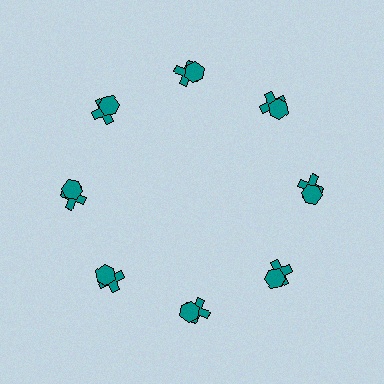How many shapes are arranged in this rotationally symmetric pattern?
There are 16 shapes, arranged in 8 groups of 2.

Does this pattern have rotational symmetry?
Yes, this pattern has 8-fold rotational symmetry. It looks the same after rotating 45 degrees around the center.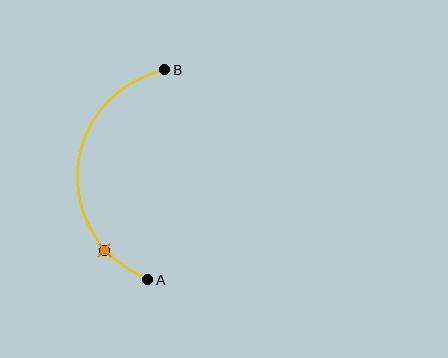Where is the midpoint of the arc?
The arc midpoint is the point on the curve farthest from the straight line joining A and B. It sits to the left of that line.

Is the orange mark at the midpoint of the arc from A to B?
No. The orange mark lies on the arc but is closer to endpoint A. The arc midpoint would be at the point on the curve equidistant along the arc from both A and B.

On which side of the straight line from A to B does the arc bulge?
The arc bulges to the left of the straight line connecting A and B.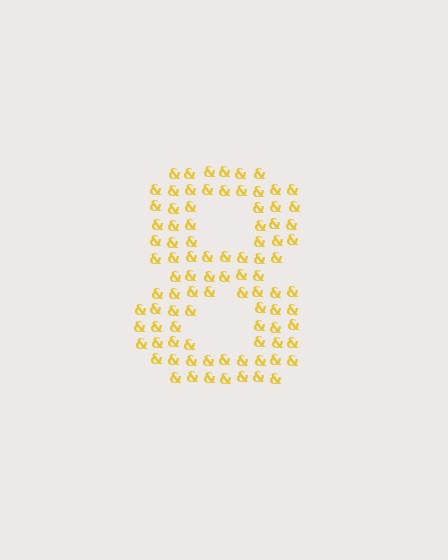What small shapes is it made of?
It is made of small ampersands.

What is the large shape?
The large shape is the digit 8.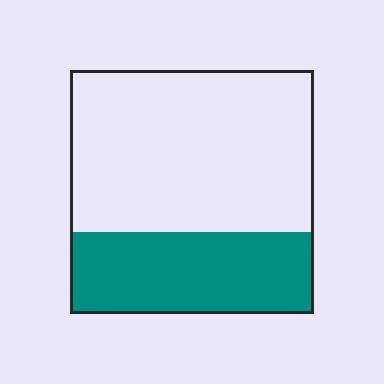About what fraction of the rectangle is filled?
About one third (1/3).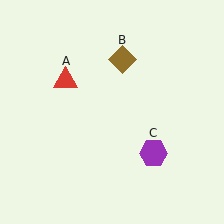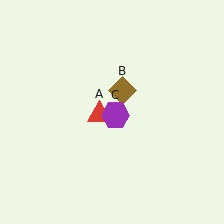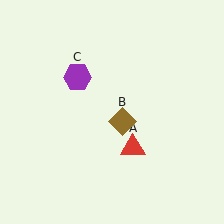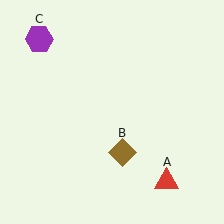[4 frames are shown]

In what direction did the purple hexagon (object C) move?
The purple hexagon (object C) moved up and to the left.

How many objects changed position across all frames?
3 objects changed position: red triangle (object A), brown diamond (object B), purple hexagon (object C).